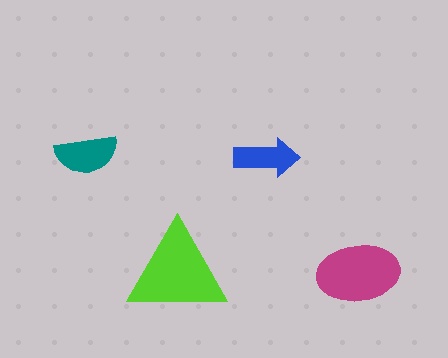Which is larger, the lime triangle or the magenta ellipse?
The lime triangle.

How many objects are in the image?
There are 4 objects in the image.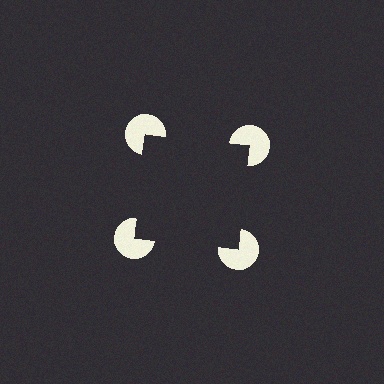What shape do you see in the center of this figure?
An illusory square — its edges are inferred from the aligned wedge cuts in the pac-man discs, not physically drawn.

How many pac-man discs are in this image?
There are 4 — one at each vertex of the illusory square.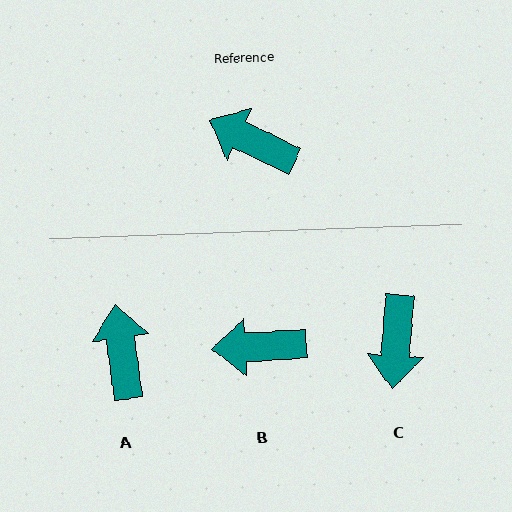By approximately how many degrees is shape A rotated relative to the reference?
Approximately 56 degrees clockwise.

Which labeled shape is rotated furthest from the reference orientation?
C, about 111 degrees away.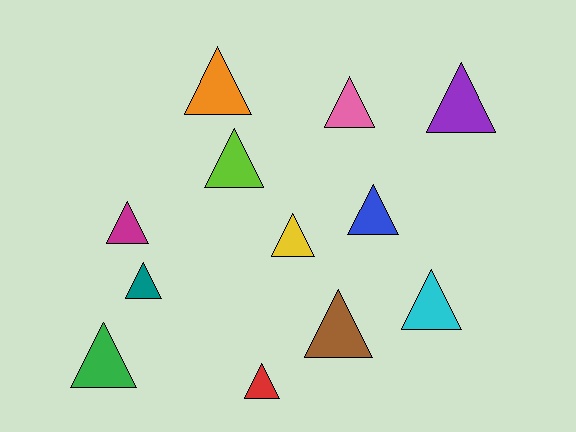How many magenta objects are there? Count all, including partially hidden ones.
There is 1 magenta object.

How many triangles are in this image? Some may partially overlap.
There are 12 triangles.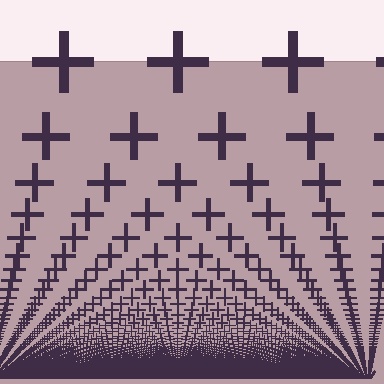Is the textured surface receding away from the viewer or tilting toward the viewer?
The surface appears to tilt toward the viewer. Texture elements get larger and sparser toward the top.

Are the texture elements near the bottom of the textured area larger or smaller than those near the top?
Smaller. The gradient is inverted — elements near the bottom are smaller and denser.